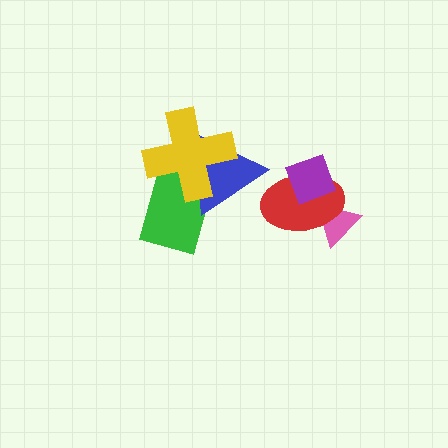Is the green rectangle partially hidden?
Yes, it is partially covered by another shape.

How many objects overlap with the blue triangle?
2 objects overlap with the blue triangle.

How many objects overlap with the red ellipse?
2 objects overlap with the red ellipse.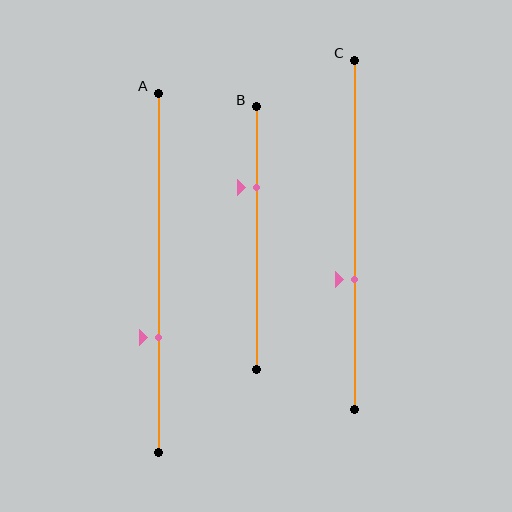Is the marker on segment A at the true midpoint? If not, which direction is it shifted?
No, the marker on segment A is shifted downward by about 18% of the segment length.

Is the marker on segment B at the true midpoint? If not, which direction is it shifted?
No, the marker on segment B is shifted upward by about 19% of the segment length.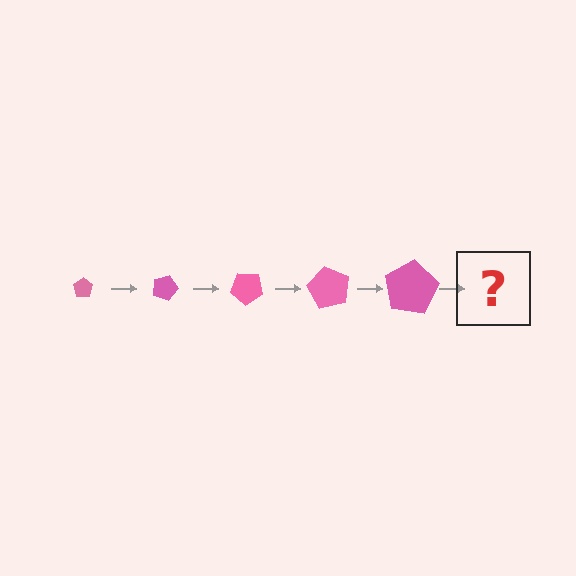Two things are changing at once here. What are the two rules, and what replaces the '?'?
The two rules are that the pentagon grows larger each step and it rotates 20 degrees each step. The '?' should be a pentagon, larger than the previous one and rotated 100 degrees from the start.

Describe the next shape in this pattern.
It should be a pentagon, larger than the previous one and rotated 100 degrees from the start.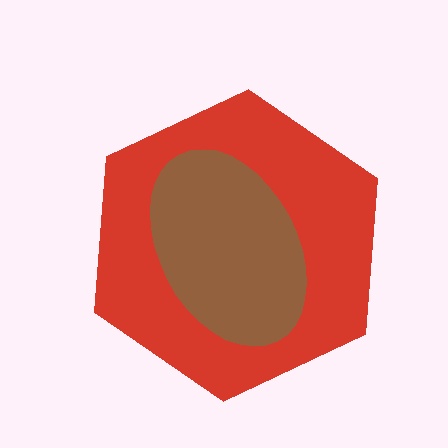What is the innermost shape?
The brown ellipse.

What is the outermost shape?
The red hexagon.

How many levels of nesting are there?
2.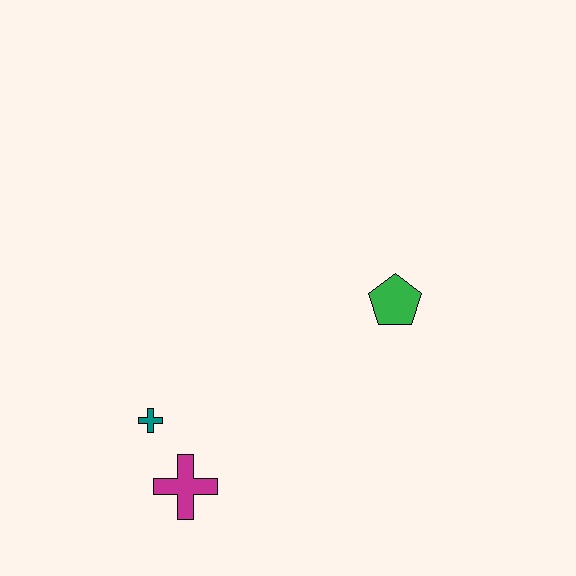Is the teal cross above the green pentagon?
No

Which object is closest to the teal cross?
The magenta cross is closest to the teal cross.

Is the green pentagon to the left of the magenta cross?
No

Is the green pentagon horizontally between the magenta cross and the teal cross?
No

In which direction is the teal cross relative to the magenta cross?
The teal cross is above the magenta cross.